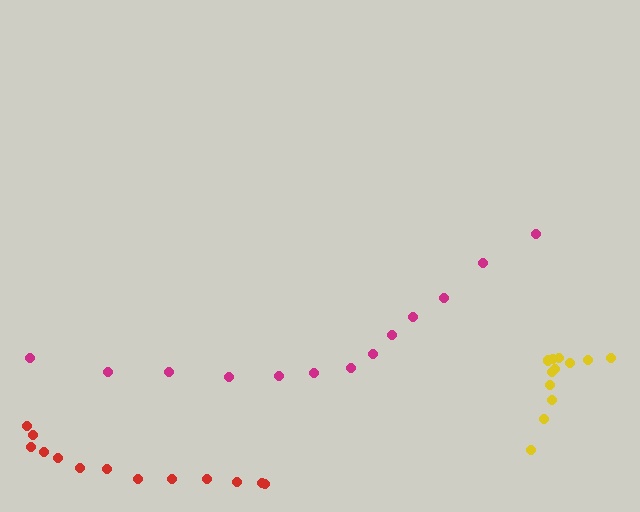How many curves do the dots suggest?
There are 3 distinct paths.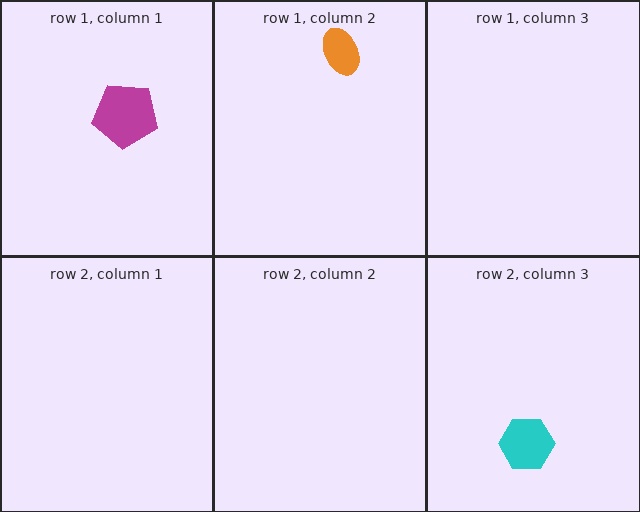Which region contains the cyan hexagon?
The row 2, column 3 region.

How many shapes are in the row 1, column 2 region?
1.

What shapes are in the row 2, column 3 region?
The cyan hexagon.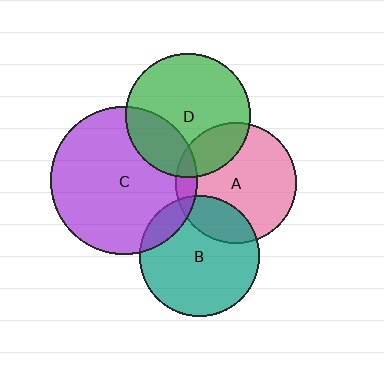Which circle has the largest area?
Circle C (purple).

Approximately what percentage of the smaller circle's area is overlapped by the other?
Approximately 20%.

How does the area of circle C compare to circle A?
Approximately 1.5 times.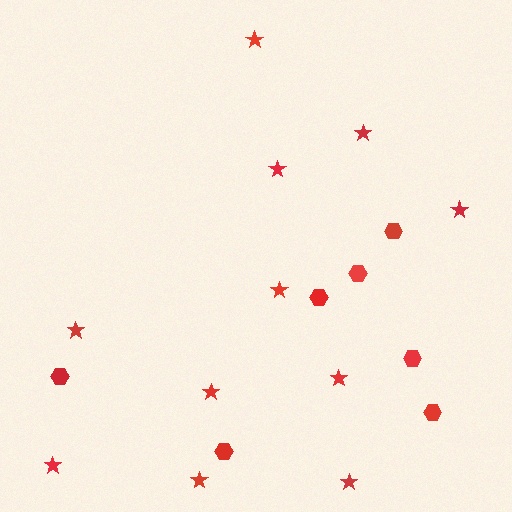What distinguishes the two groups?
There are 2 groups: one group of stars (11) and one group of hexagons (7).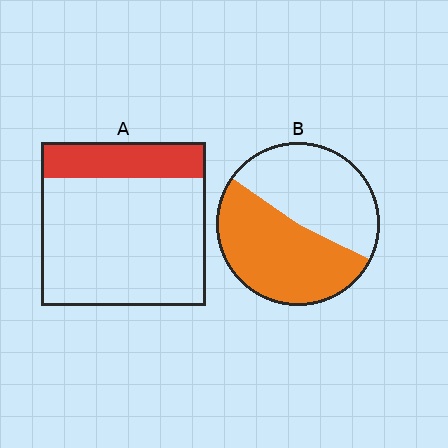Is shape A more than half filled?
No.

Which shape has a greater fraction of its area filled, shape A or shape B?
Shape B.